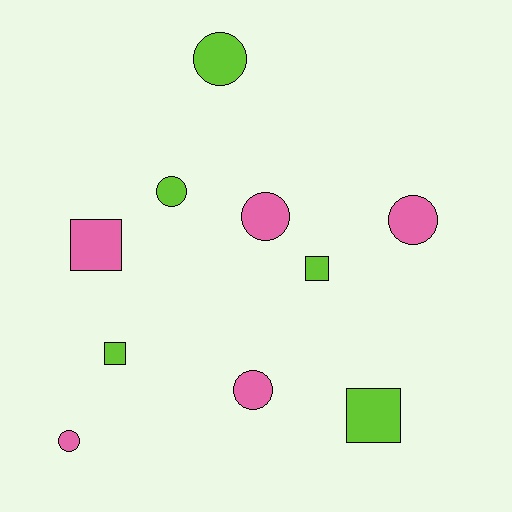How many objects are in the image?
There are 10 objects.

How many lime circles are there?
There are 2 lime circles.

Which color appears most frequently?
Pink, with 5 objects.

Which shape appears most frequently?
Circle, with 6 objects.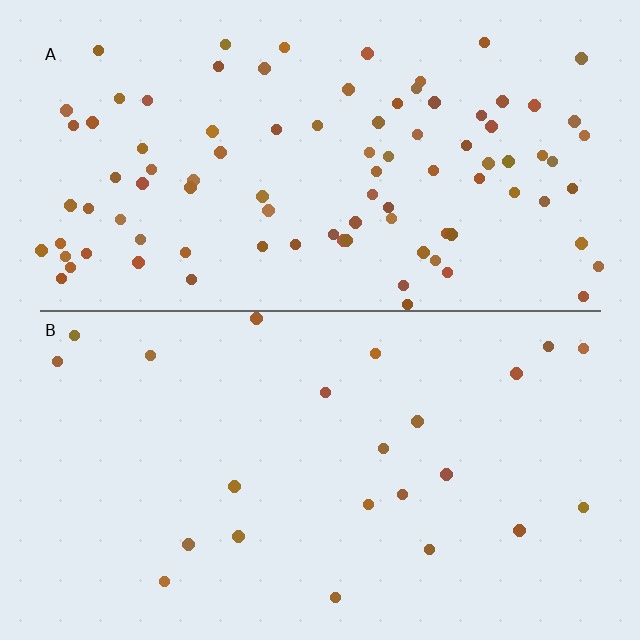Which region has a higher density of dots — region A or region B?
A (the top).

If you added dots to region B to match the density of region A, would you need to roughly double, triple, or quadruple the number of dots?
Approximately quadruple.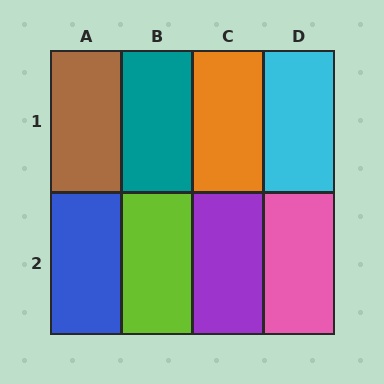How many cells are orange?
1 cell is orange.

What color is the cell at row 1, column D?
Cyan.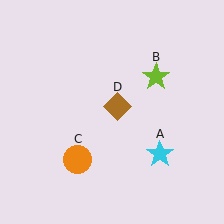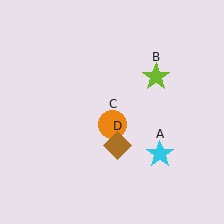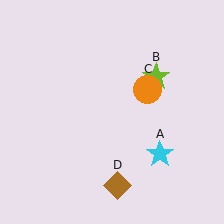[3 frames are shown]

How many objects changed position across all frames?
2 objects changed position: orange circle (object C), brown diamond (object D).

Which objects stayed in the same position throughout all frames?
Cyan star (object A) and lime star (object B) remained stationary.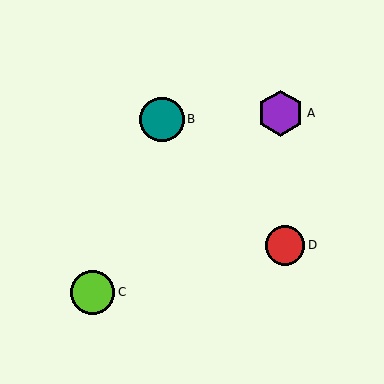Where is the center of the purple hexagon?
The center of the purple hexagon is at (281, 113).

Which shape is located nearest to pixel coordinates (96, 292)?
The lime circle (labeled C) at (93, 292) is nearest to that location.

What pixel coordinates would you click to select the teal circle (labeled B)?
Click at (162, 119) to select the teal circle B.